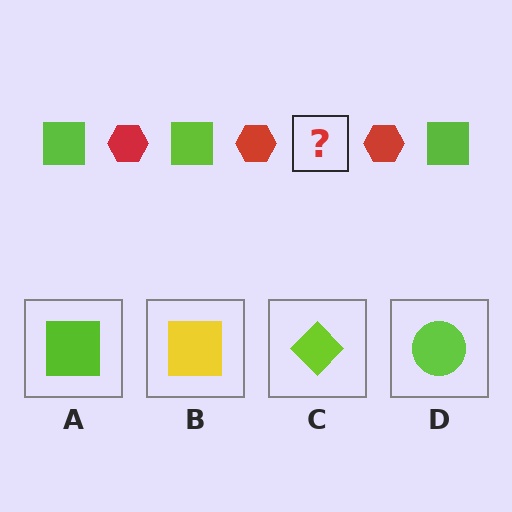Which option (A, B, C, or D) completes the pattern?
A.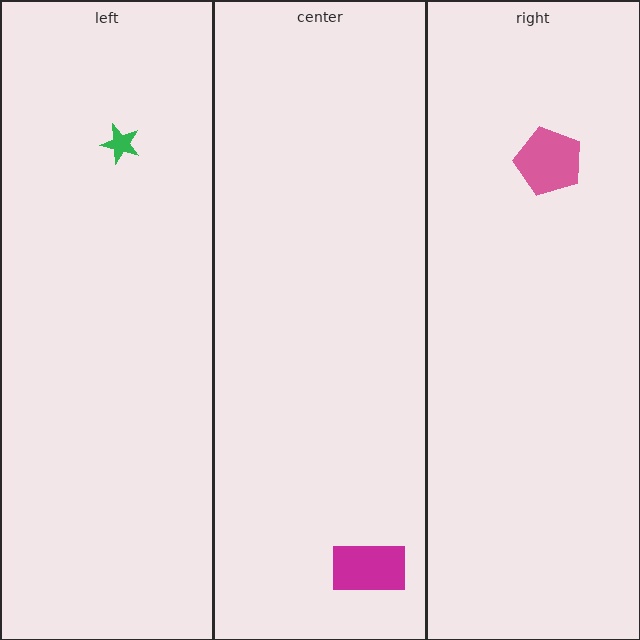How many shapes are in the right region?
1.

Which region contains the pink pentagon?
The right region.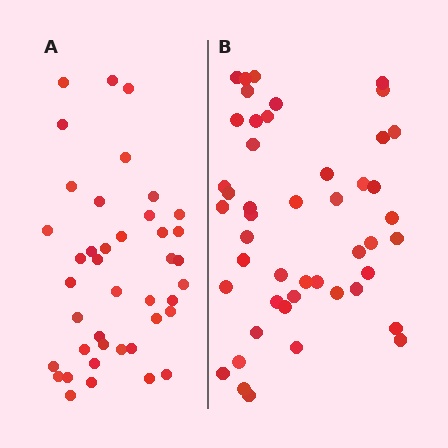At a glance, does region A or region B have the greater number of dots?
Region B (the right region) has more dots.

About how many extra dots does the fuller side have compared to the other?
Region B has about 6 more dots than region A.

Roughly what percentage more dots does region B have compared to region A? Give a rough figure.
About 15% more.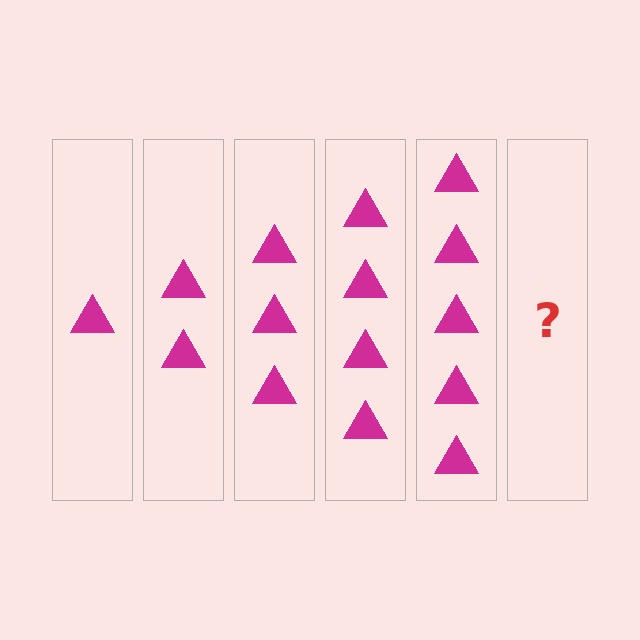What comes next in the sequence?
The next element should be 6 triangles.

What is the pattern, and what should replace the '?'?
The pattern is that each step adds one more triangle. The '?' should be 6 triangles.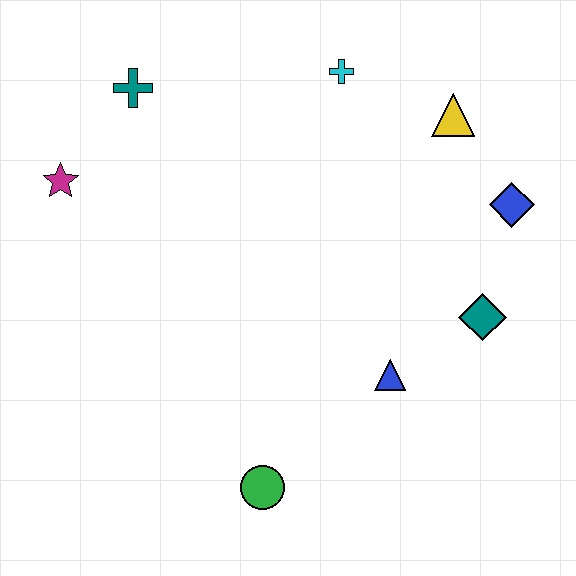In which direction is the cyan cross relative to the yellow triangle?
The cyan cross is to the left of the yellow triangle.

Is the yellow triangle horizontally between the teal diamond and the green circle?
Yes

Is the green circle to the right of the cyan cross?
No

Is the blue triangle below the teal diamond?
Yes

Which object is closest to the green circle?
The blue triangle is closest to the green circle.